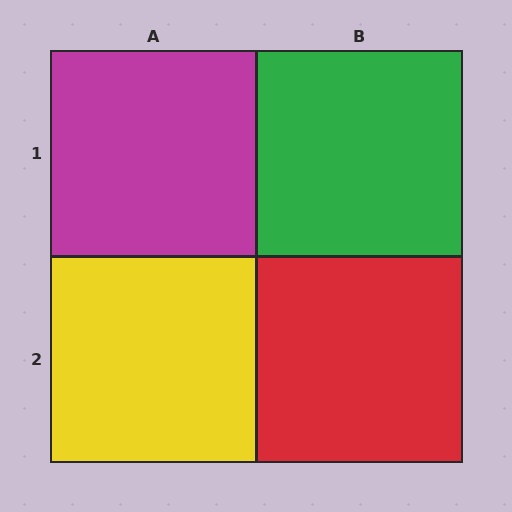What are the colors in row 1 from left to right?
Magenta, green.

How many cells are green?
1 cell is green.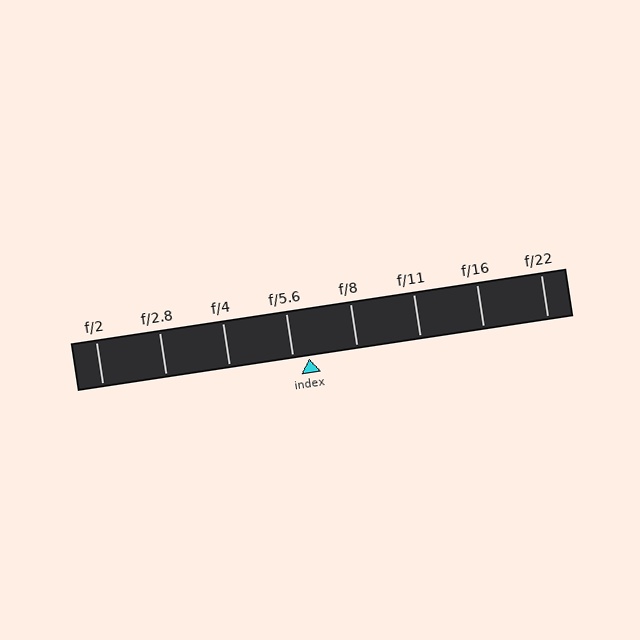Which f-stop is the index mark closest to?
The index mark is closest to f/5.6.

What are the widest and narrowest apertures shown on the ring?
The widest aperture shown is f/2 and the narrowest is f/22.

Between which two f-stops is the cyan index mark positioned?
The index mark is between f/5.6 and f/8.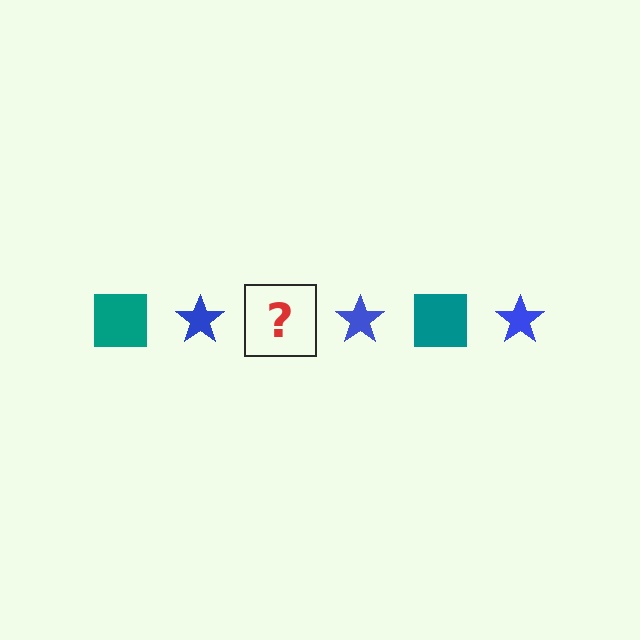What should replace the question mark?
The question mark should be replaced with a teal square.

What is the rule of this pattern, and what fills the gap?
The rule is that the pattern alternates between teal square and blue star. The gap should be filled with a teal square.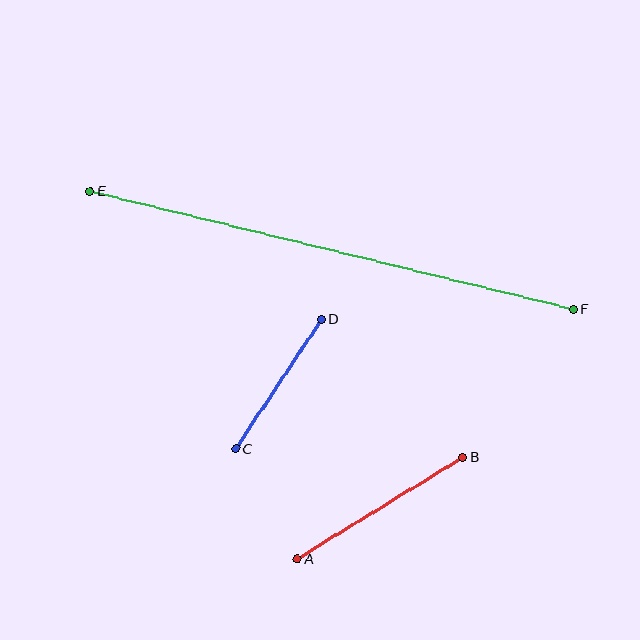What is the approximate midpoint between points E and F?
The midpoint is at approximately (332, 250) pixels.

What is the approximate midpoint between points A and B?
The midpoint is at approximately (380, 508) pixels.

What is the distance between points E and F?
The distance is approximately 498 pixels.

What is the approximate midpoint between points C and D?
The midpoint is at approximately (279, 384) pixels.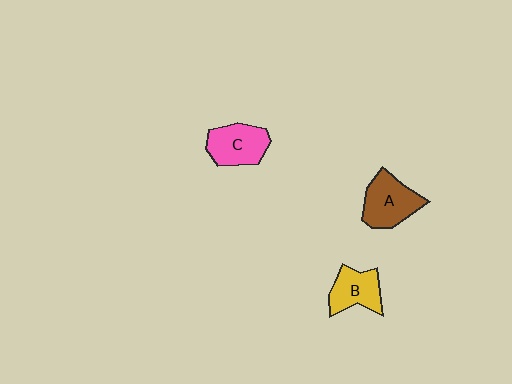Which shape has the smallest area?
Shape B (yellow).